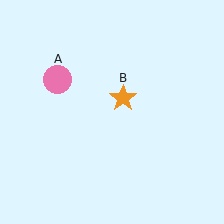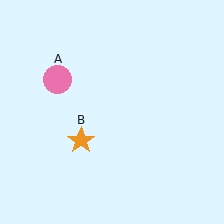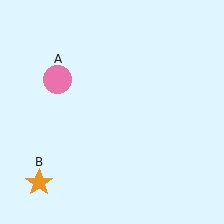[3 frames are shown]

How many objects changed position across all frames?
1 object changed position: orange star (object B).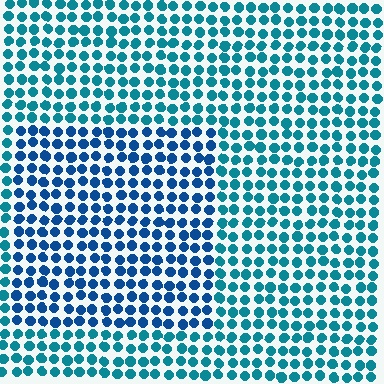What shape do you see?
I see a rectangle.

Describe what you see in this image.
The image is filled with small teal elements in a uniform arrangement. A rectangle-shaped region is visible where the elements are tinted to a slightly different hue, forming a subtle color boundary.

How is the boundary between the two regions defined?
The boundary is defined purely by a slight shift in hue (about 27 degrees). Spacing, size, and orientation are identical on both sides.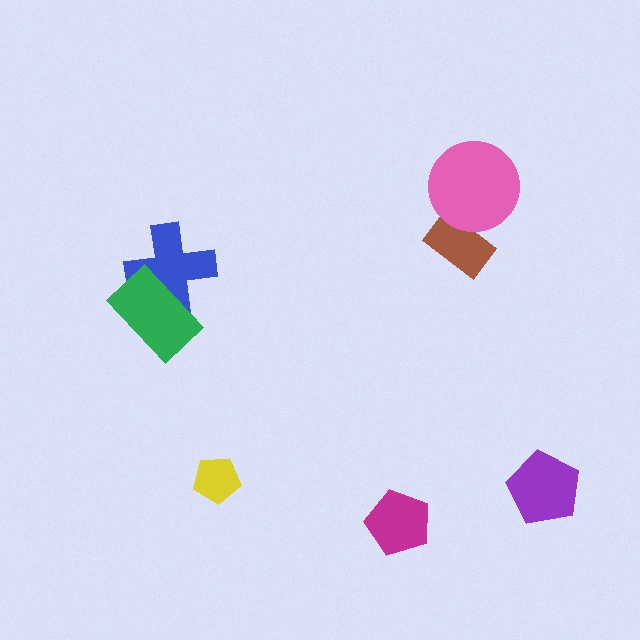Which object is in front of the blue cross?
The green rectangle is in front of the blue cross.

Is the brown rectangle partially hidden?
Yes, it is partially covered by another shape.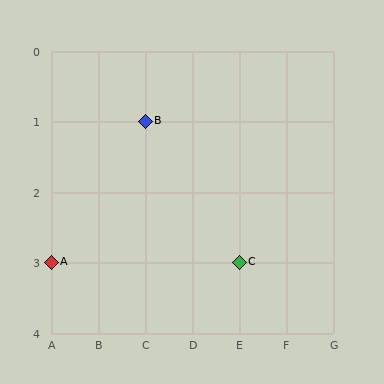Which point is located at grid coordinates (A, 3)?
Point A is at (A, 3).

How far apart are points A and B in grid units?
Points A and B are 2 columns and 2 rows apart (about 2.8 grid units diagonally).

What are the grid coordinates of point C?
Point C is at grid coordinates (E, 3).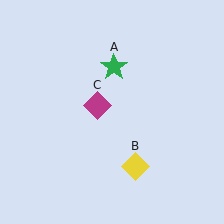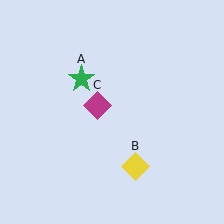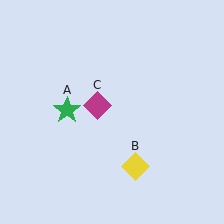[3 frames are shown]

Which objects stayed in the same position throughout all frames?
Yellow diamond (object B) and magenta diamond (object C) remained stationary.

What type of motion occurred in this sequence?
The green star (object A) rotated counterclockwise around the center of the scene.